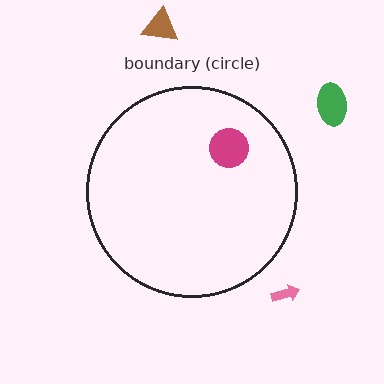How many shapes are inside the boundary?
1 inside, 3 outside.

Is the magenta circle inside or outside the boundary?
Inside.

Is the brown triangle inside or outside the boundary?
Outside.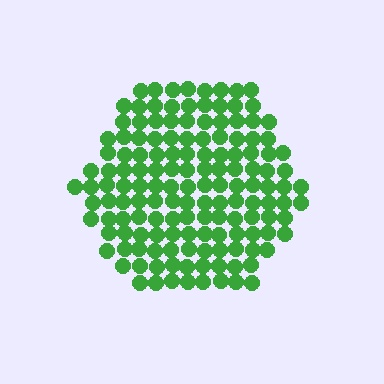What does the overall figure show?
The overall figure shows a hexagon.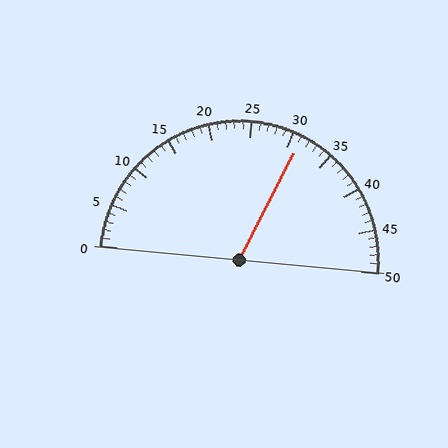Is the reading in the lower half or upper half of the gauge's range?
The reading is in the upper half of the range (0 to 50).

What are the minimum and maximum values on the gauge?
The gauge ranges from 0 to 50.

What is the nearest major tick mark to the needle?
The nearest major tick mark is 30.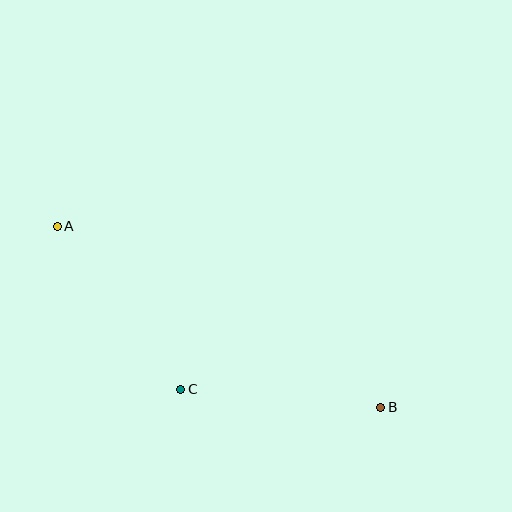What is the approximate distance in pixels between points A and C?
The distance between A and C is approximately 205 pixels.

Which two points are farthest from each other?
Points A and B are farthest from each other.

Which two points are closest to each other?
Points B and C are closest to each other.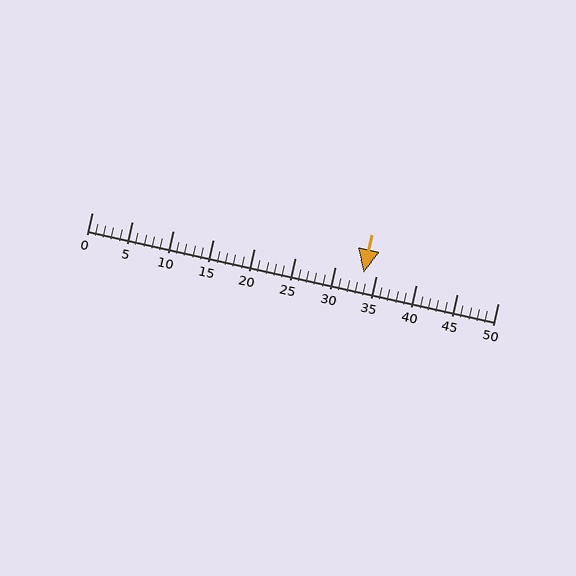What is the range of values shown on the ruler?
The ruler shows values from 0 to 50.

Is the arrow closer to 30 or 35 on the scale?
The arrow is closer to 35.